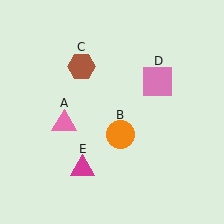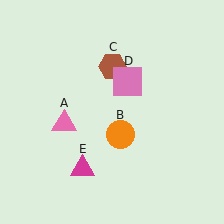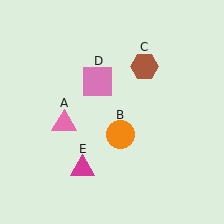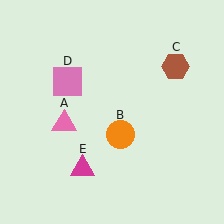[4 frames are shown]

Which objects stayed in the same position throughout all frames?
Pink triangle (object A) and orange circle (object B) and magenta triangle (object E) remained stationary.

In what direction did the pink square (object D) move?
The pink square (object D) moved left.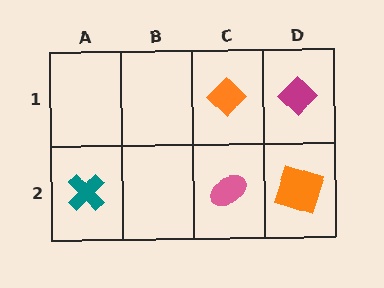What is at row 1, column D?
A magenta diamond.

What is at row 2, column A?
A teal cross.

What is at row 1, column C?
An orange diamond.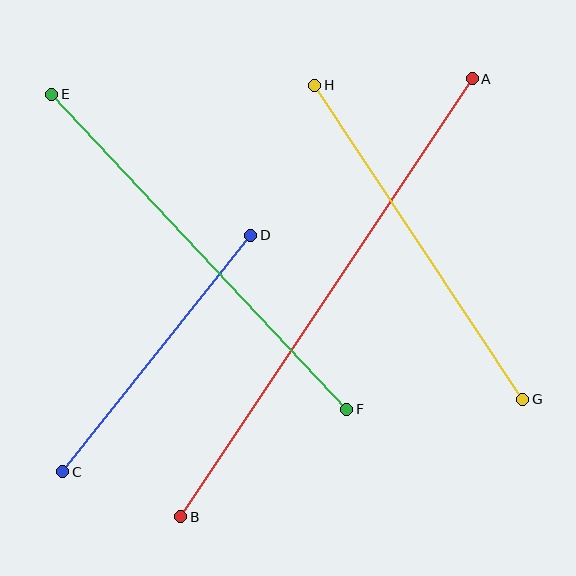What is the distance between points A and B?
The distance is approximately 526 pixels.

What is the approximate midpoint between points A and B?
The midpoint is at approximately (326, 298) pixels.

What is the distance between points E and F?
The distance is approximately 432 pixels.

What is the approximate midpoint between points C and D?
The midpoint is at approximately (157, 353) pixels.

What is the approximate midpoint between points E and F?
The midpoint is at approximately (199, 252) pixels.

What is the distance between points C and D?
The distance is approximately 302 pixels.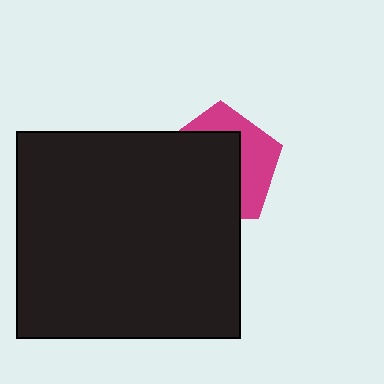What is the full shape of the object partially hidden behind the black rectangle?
The partially hidden object is a magenta pentagon.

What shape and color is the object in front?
The object in front is a black rectangle.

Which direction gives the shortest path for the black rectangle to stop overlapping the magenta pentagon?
Moving toward the lower-left gives the shortest separation.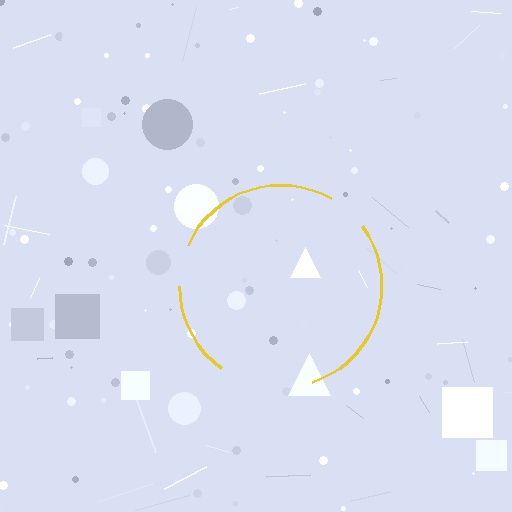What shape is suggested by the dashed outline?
The dashed outline suggests a circle.